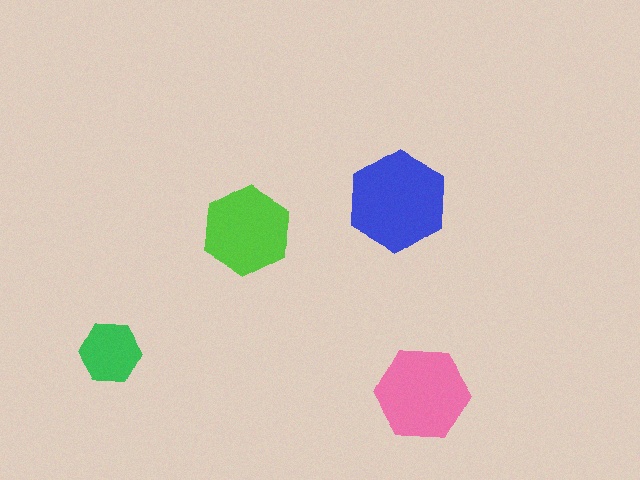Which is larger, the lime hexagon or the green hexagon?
The lime one.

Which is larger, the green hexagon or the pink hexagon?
The pink one.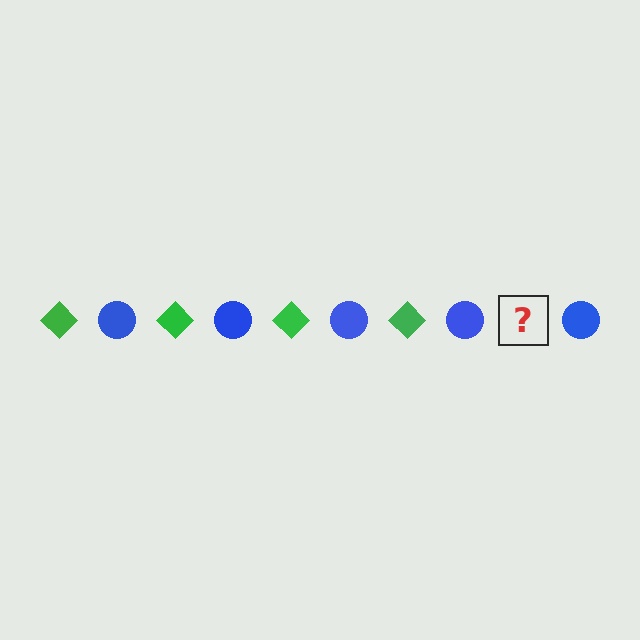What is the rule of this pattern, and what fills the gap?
The rule is that the pattern alternates between green diamond and blue circle. The gap should be filled with a green diamond.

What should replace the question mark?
The question mark should be replaced with a green diamond.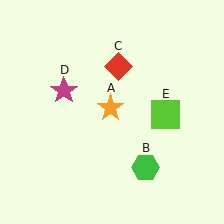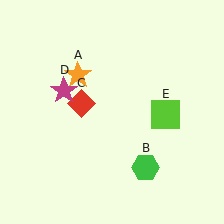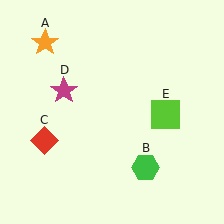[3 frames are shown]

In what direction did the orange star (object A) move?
The orange star (object A) moved up and to the left.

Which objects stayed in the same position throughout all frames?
Green hexagon (object B) and magenta star (object D) and lime square (object E) remained stationary.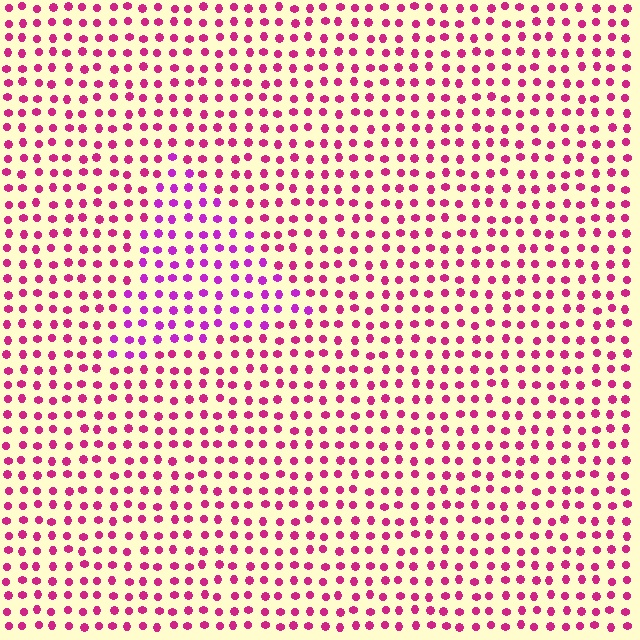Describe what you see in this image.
The image is filled with small magenta elements in a uniform arrangement. A triangle-shaped region is visible where the elements are tinted to a slightly different hue, forming a subtle color boundary.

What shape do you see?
I see a triangle.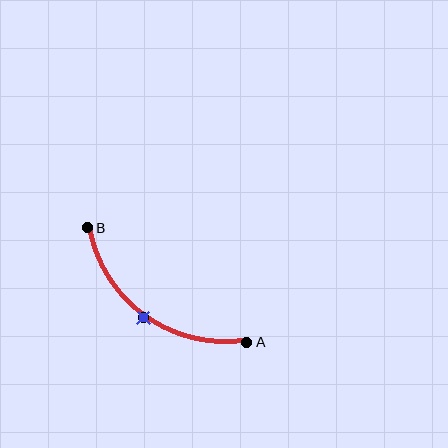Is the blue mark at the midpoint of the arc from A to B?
Yes. The blue mark lies on the arc at equal arc-length from both A and B — it is the arc midpoint.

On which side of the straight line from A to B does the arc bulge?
The arc bulges below and to the left of the straight line connecting A and B.